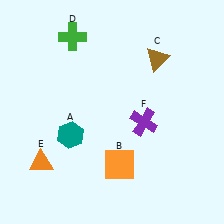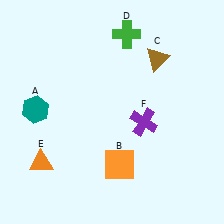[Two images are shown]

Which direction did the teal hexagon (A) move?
The teal hexagon (A) moved left.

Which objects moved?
The objects that moved are: the teal hexagon (A), the green cross (D).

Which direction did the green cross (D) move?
The green cross (D) moved right.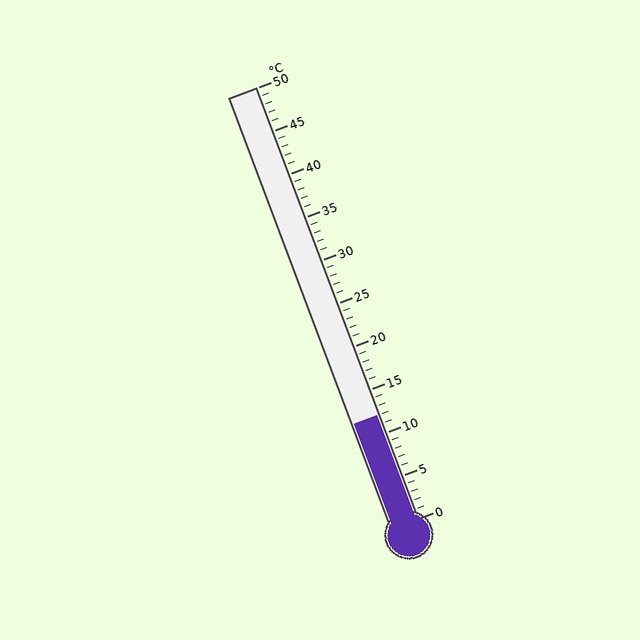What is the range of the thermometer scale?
The thermometer scale ranges from 0°C to 50°C.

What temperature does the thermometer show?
The thermometer shows approximately 12°C.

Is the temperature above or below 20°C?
The temperature is below 20°C.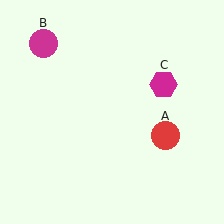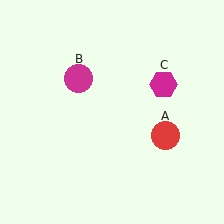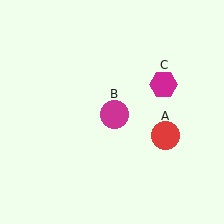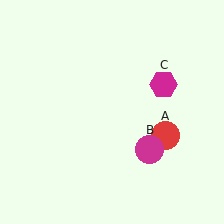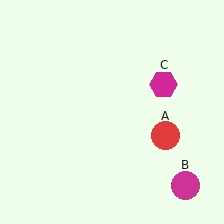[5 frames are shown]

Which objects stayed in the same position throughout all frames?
Red circle (object A) and magenta hexagon (object C) remained stationary.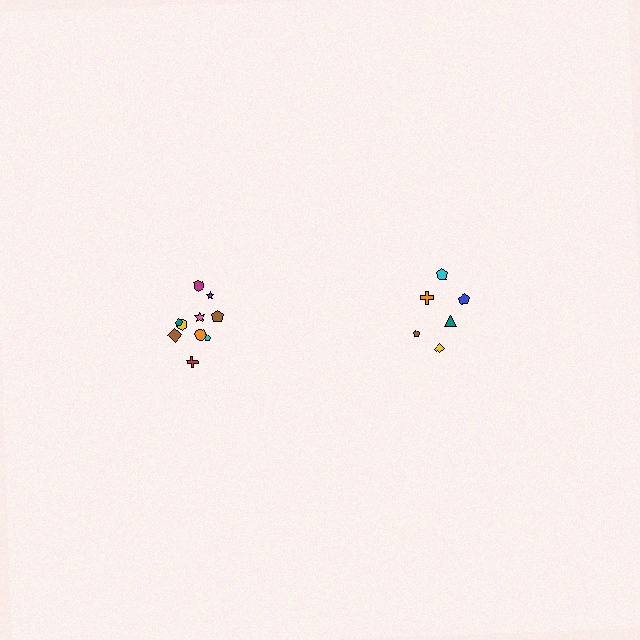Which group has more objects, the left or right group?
The left group.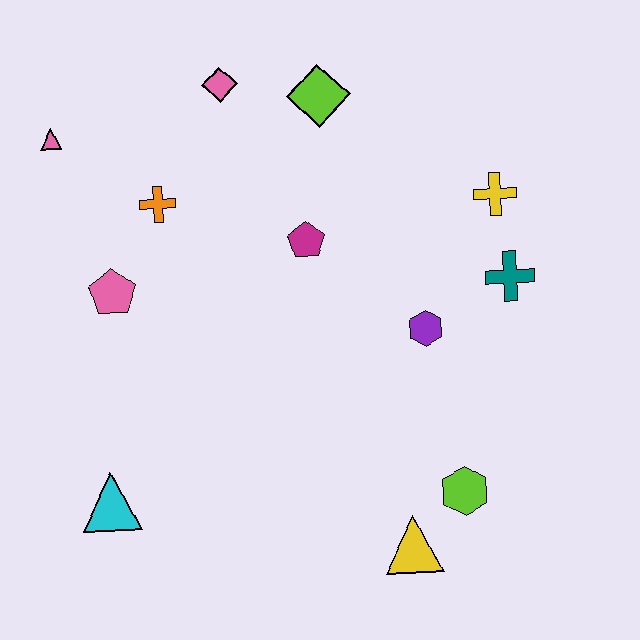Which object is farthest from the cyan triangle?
The yellow cross is farthest from the cyan triangle.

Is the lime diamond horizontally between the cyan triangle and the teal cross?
Yes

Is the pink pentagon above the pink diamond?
No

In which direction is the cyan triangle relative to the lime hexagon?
The cyan triangle is to the left of the lime hexagon.